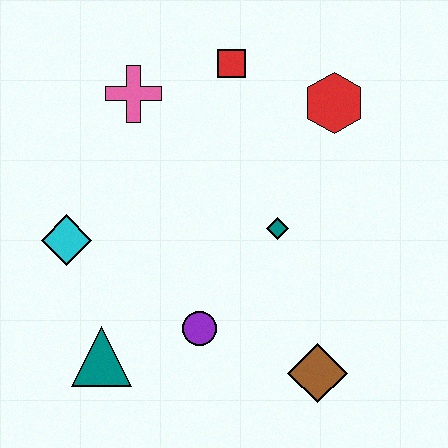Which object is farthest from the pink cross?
The brown diamond is farthest from the pink cross.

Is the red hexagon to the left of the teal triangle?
No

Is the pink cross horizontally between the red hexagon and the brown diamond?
No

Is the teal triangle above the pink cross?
No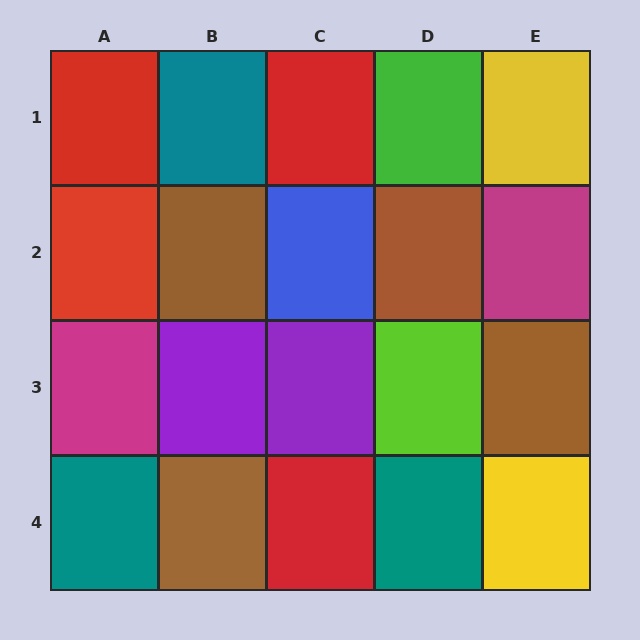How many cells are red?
4 cells are red.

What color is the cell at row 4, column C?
Red.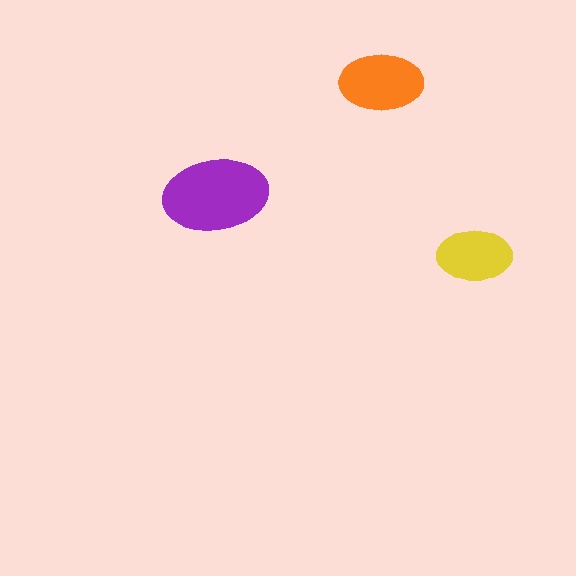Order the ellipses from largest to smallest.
the purple one, the orange one, the yellow one.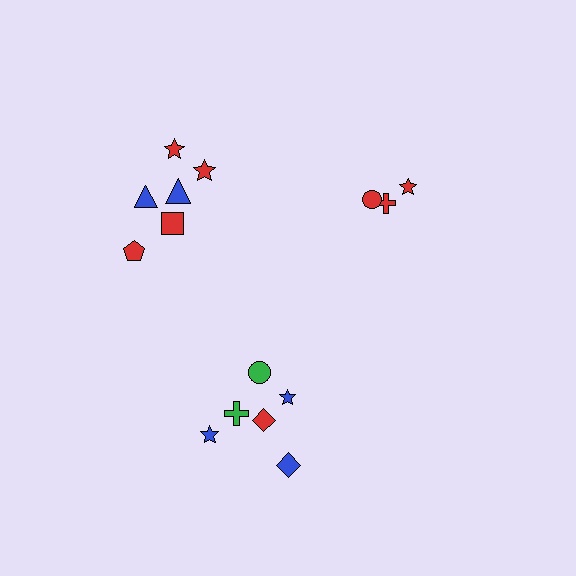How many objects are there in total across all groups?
There are 15 objects.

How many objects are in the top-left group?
There are 6 objects.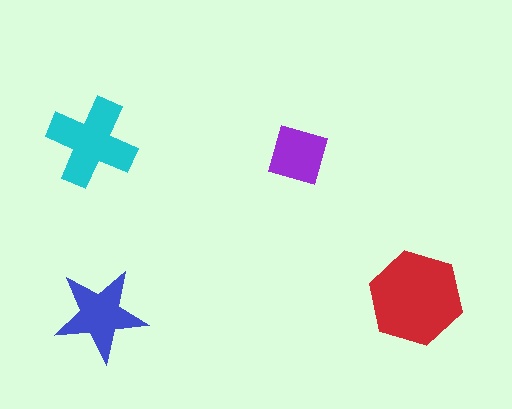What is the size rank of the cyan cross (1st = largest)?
2nd.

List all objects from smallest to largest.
The purple diamond, the blue star, the cyan cross, the red hexagon.